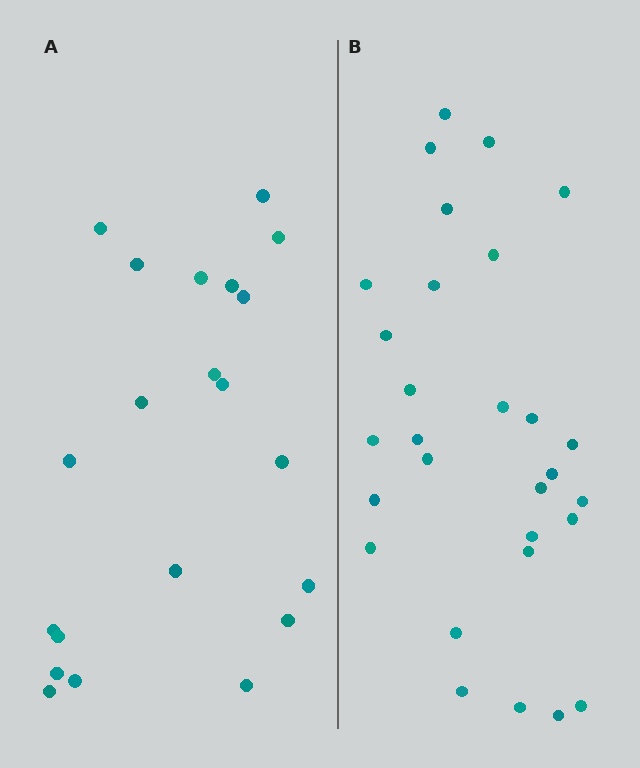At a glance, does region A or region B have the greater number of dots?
Region B (the right region) has more dots.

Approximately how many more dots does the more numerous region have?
Region B has roughly 8 or so more dots than region A.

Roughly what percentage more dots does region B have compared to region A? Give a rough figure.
About 40% more.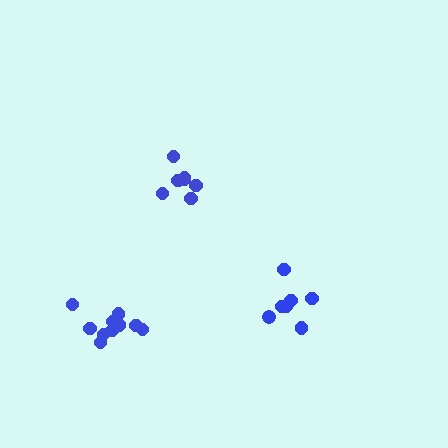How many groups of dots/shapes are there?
There are 3 groups.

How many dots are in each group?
Group 1: 7 dots, Group 2: 7 dots, Group 3: 10 dots (24 total).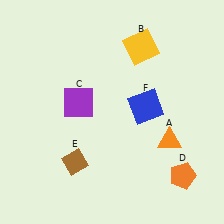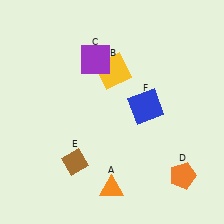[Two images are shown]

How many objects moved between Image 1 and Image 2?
3 objects moved between the two images.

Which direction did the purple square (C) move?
The purple square (C) moved up.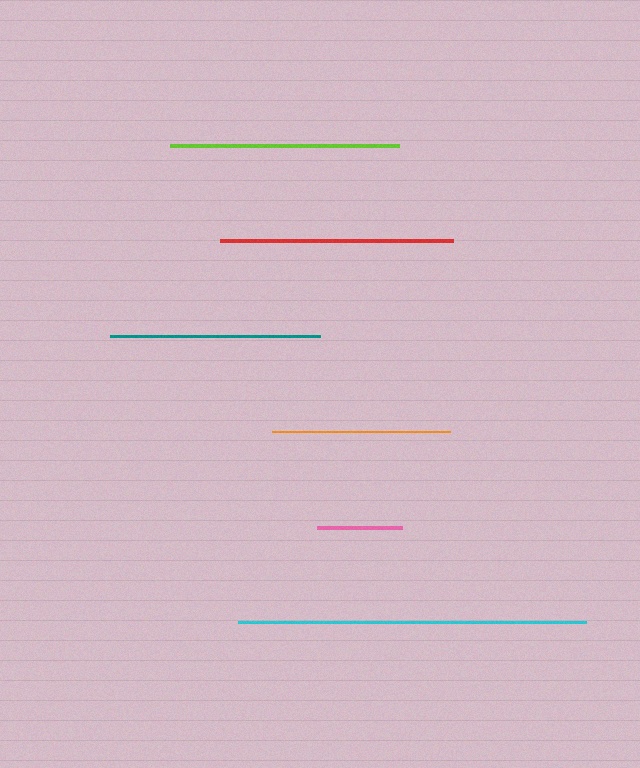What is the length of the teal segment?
The teal segment is approximately 210 pixels long.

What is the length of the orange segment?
The orange segment is approximately 178 pixels long.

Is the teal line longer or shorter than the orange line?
The teal line is longer than the orange line.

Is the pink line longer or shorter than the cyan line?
The cyan line is longer than the pink line.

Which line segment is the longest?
The cyan line is the longest at approximately 349 pixels.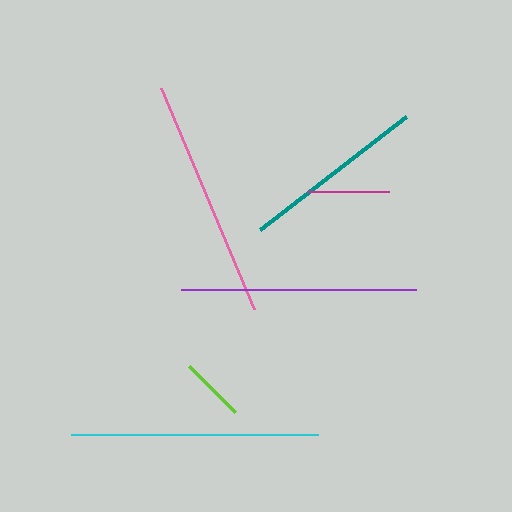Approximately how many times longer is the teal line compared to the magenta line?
The teal line is approximately 2.2 times the length of the magenta line.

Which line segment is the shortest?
The lime line is the shortest at approximately 65 pixels.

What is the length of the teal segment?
The teal segment is approximately 185 pixels long.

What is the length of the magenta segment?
The magenta segment is approximately 82 pixels long.